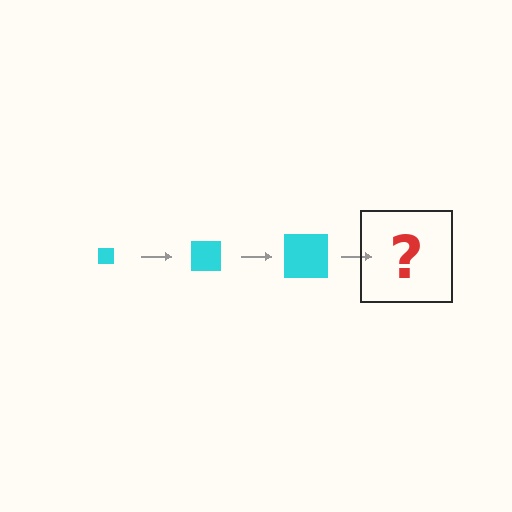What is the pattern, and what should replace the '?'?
The pattern is that the square gets progressively larger each step. The '?' should be a cyan square, larger than the previous one.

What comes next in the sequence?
The next element should be a cyan square, larger than the previous one.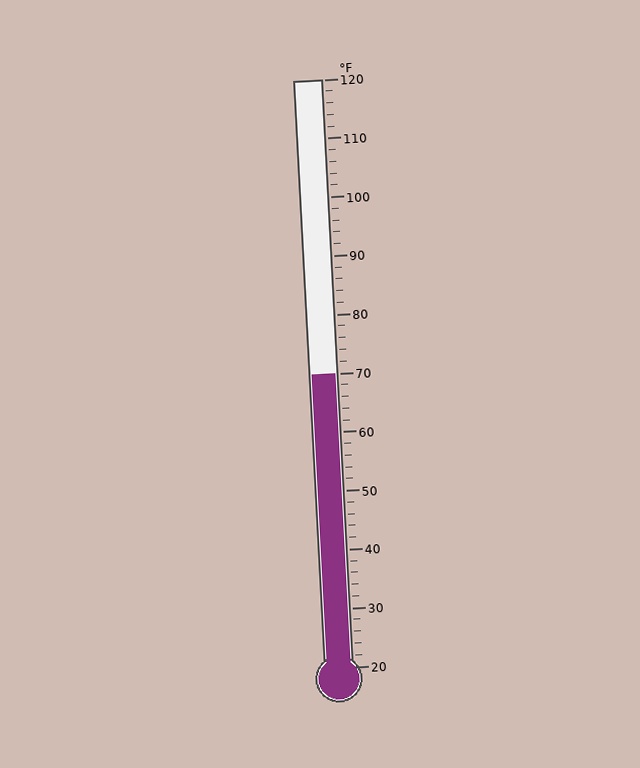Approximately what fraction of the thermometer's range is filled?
The thermometer is filled to approximately 50% of its range.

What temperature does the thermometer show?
The thermometer shows approximately 70°F.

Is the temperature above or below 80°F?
The temperature is below 80°F.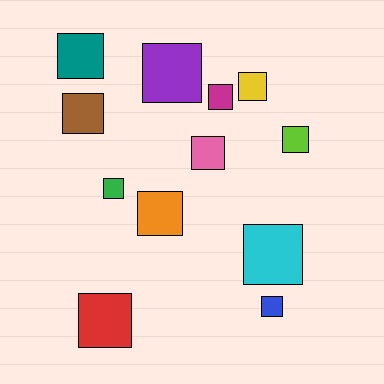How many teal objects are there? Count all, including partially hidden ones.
There is 1 teal object.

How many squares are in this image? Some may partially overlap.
There are 12 squares.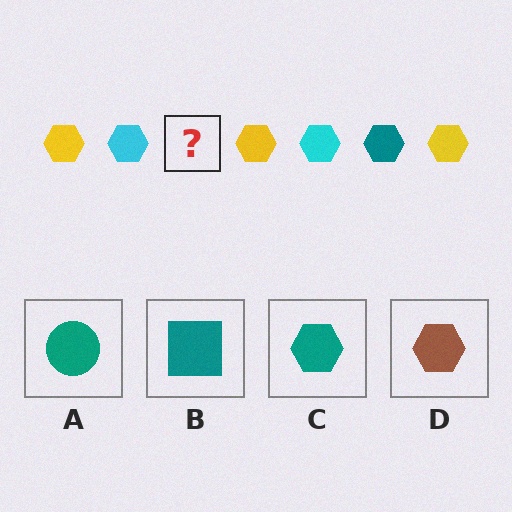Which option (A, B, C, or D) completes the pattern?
C.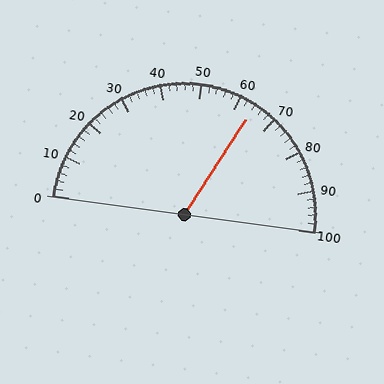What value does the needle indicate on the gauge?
The needle indicates approximately 64.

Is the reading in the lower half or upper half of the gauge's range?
The reading is in the upper half of the range (0 to 100).